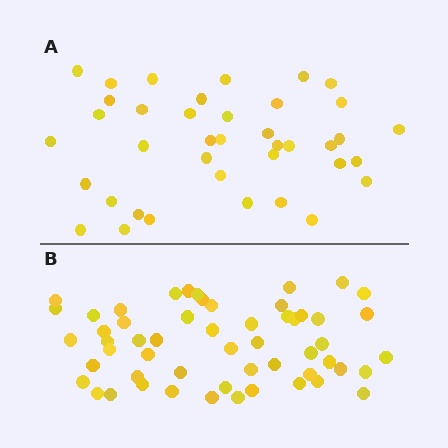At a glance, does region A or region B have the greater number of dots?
Region B (the bottom region) has more dots.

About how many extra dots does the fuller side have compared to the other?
Region B has approximately 15 more dots than region A.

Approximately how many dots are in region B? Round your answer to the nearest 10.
About 60 dots. (The exact count is 55, which rounds to 60.)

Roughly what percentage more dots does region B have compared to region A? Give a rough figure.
About 40% more.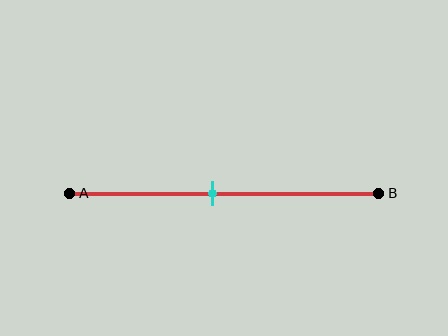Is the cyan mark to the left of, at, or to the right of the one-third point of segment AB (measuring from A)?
The cyan mark is to the right of the one-third point of segment AB.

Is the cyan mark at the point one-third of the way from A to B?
No, the mark is at about 45% from A, not at the 33% one-third point.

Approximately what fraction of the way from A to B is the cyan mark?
The cyan mark is approximately 45% of the way from A to B.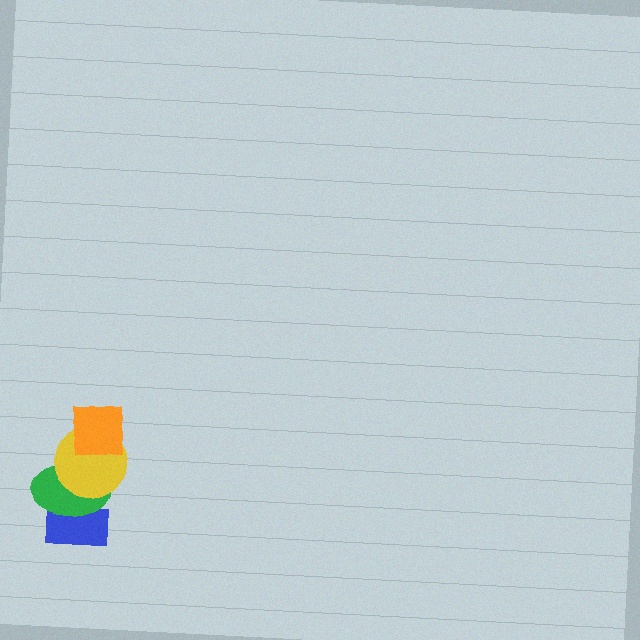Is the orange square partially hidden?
No, no other shape covers it.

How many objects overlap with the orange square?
2 objects overlap with the orange square.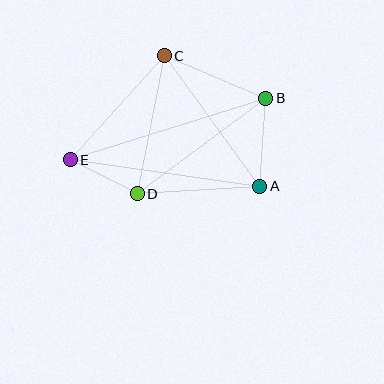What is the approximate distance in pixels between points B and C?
The distance between B and C is approximately 110 pixels.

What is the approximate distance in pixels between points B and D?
The distance between B and D is approximately 160 pixels.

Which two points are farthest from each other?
Points B and E are farthest from each other.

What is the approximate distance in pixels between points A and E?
The distance between A and E is approximately 191 pixels.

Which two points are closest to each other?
Points D and E are closest to each other.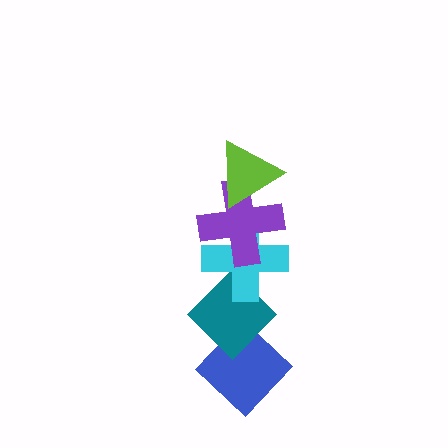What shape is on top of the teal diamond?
The cyan cross is on top of the teal diamond.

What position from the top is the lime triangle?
The lime triangle is 1st from the top.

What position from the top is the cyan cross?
The cyan cross is 3rd from the top.